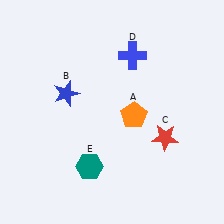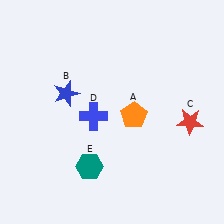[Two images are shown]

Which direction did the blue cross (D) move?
The blue cross (D) moved down.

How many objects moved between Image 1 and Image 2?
2 objects moved between the two images.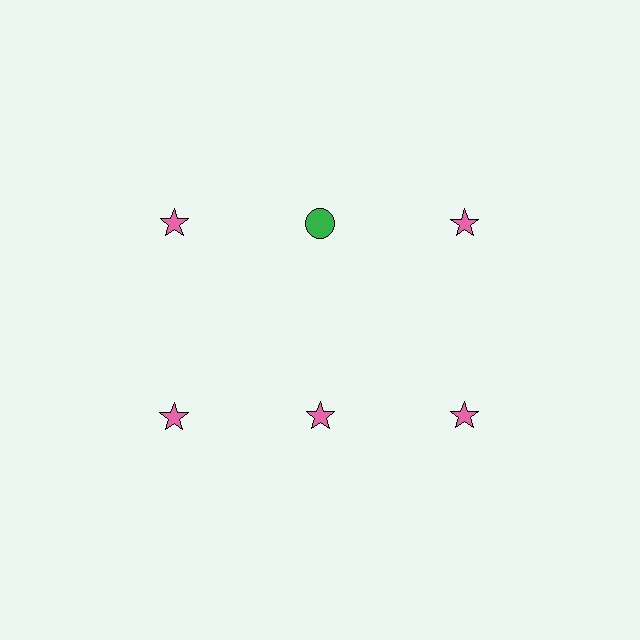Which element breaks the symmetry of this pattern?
The green circle in the top row, second from left column breaks the symmetry. All other shapes are pink stars.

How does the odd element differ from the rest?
It differs in both color (green instead of pink) and shape (circle instead of star).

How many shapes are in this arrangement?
There are 6 shapes arranged in a grid pattern.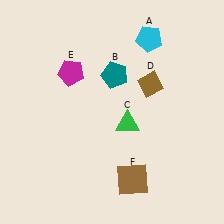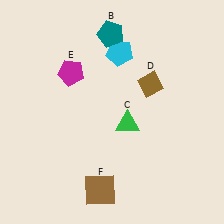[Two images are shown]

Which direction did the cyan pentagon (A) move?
The cyan pentagon (A) moved left.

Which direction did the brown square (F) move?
The brown square (F) moved left.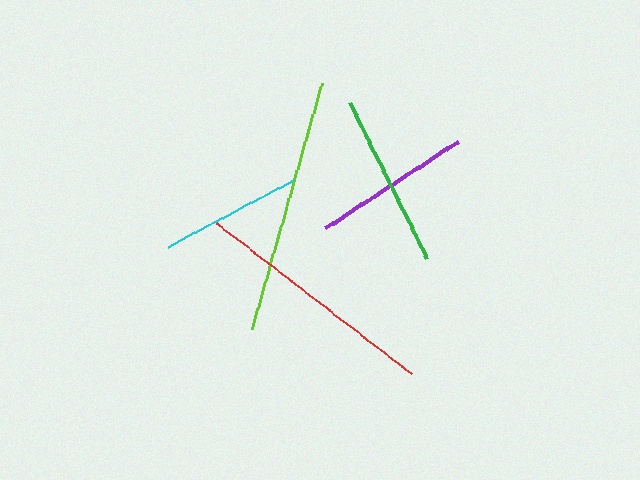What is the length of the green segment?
The green segment is approximately 173 pixels long.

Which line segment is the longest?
The lime line is the longest at approximately 255 pixels.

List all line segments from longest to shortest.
From longest to shortest: lime, red, green, purple, cyan.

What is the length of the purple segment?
The purple segment is approximately 157 pixels long.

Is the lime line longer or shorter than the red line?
The lime line is longer than the red line.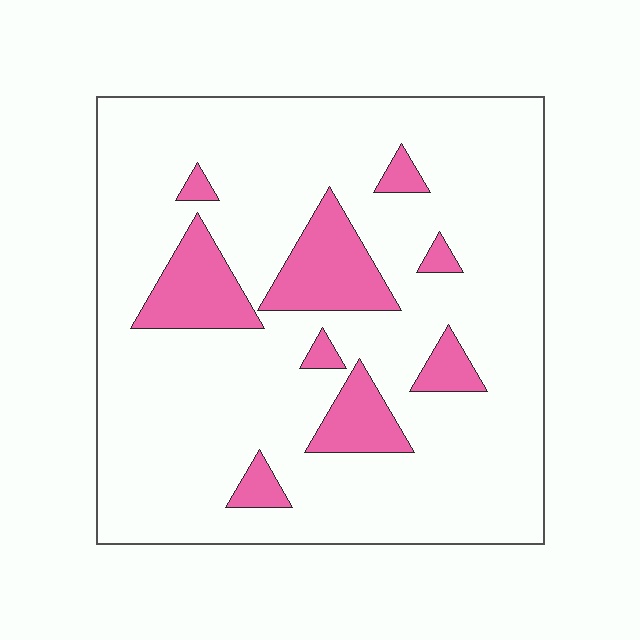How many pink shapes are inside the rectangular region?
9.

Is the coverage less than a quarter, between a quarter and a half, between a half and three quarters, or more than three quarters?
Less than a quarter.